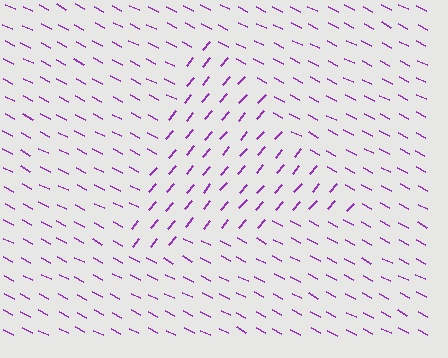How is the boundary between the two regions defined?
The boundary is defined purely by a change in line orientation (approximately 77 degrees difference). All lines are the same color and thickness.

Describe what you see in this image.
The image is filled with small purple line segments. A triangle region in the image has lines oriented differently from the surrounding lines, creating a visible texture boundary.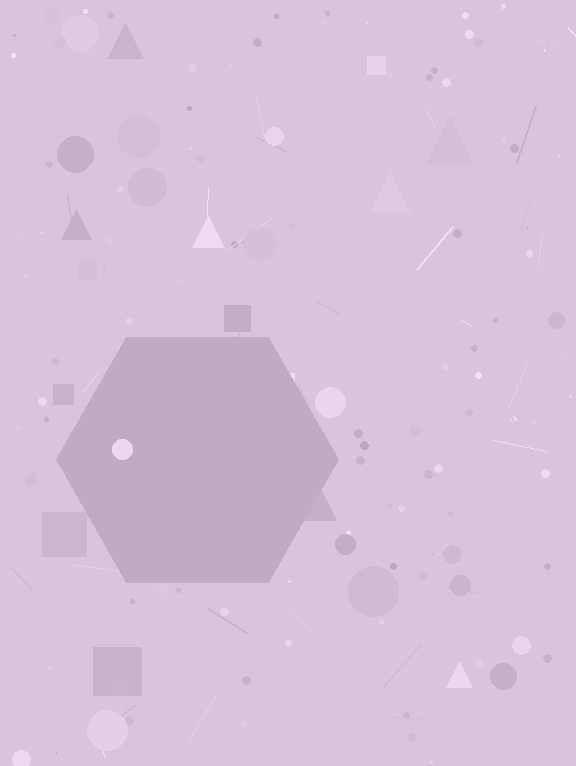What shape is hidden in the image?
A hexagon is hidden in the image.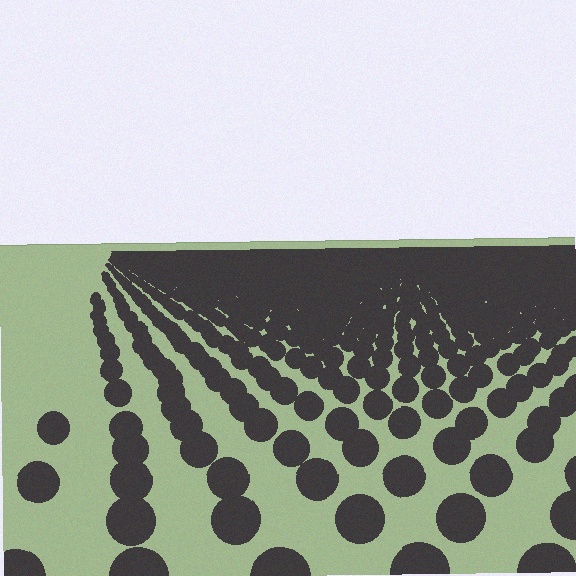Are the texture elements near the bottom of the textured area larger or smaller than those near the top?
Larger. Near the bottom, elements are closer to the viewer and appear at a bigger on-screen size.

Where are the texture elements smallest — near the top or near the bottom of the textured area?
Near the top.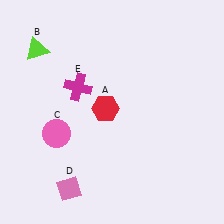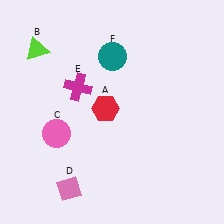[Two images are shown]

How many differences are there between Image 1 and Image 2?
There is 1 difference between the two images.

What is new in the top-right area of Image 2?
A teal circle (F) was added in the top-right area of Image 2.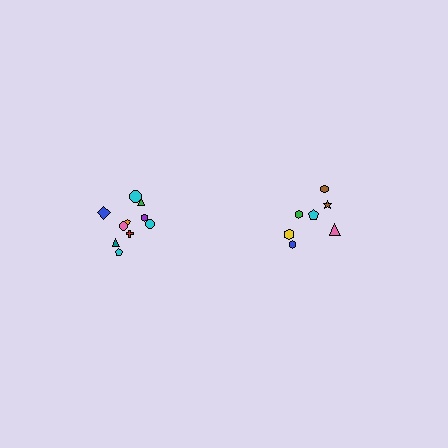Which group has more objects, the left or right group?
The left group.